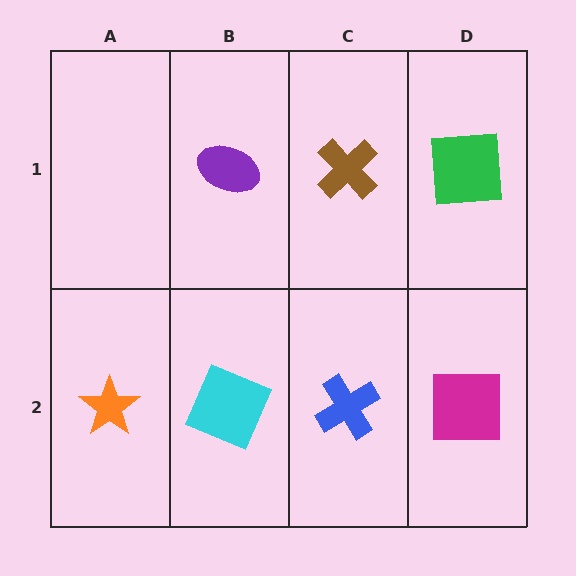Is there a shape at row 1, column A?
No, that cell is empty.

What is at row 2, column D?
A magenta square.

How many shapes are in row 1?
3 shapes.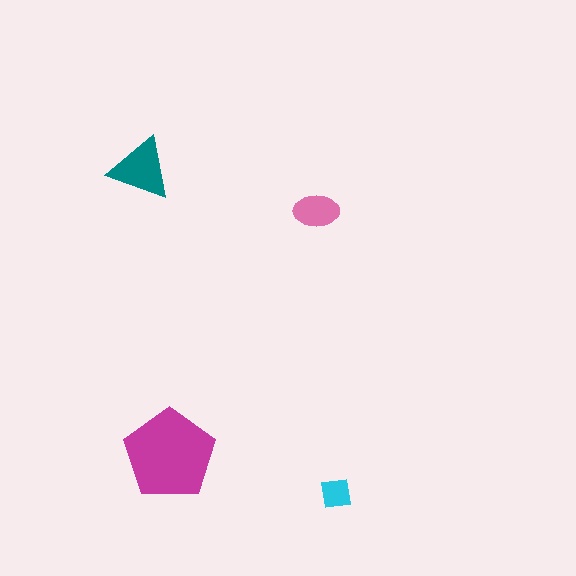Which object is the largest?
The magenta pentagon.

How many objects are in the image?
There are 4 objects in the image.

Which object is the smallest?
The cyan square.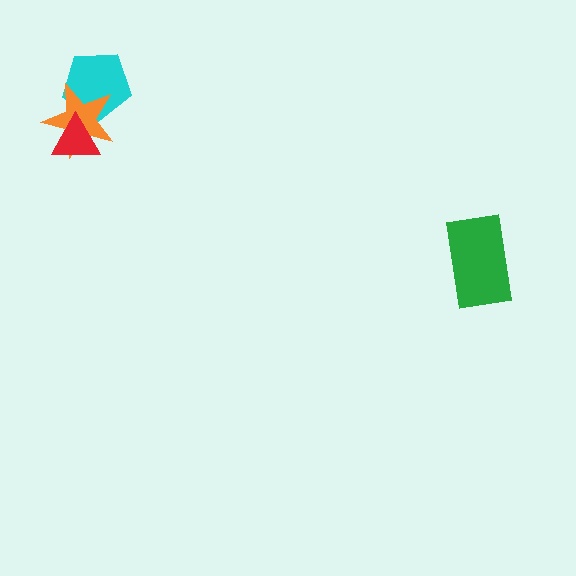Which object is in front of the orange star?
The red triangle is in front of the orange star.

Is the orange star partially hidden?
Yes, it is partially covered by another shape.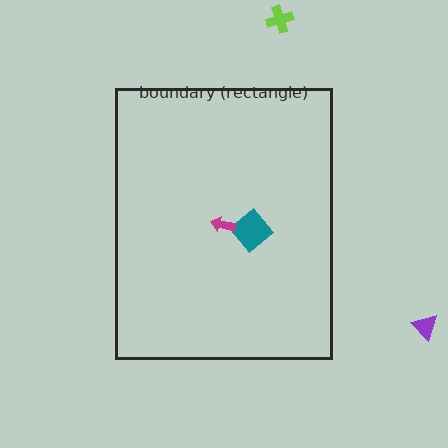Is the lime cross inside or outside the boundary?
Outside.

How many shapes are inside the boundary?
2 inside, 2 outside.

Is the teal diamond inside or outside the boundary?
Inside.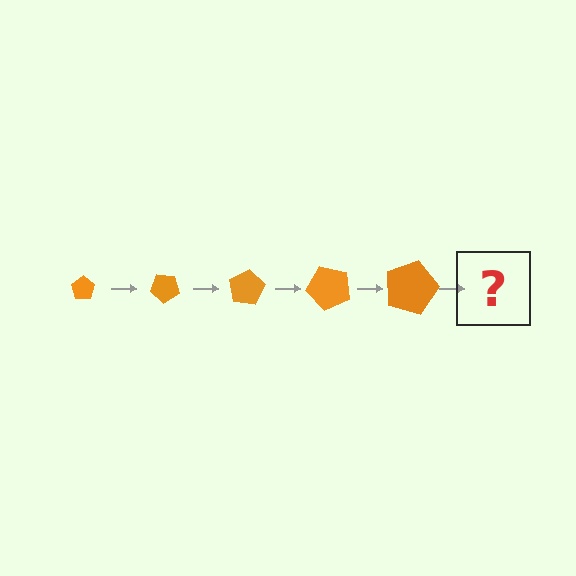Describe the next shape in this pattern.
It should be a pentagon, larger than the previous one and rotated 200 degrees from the start.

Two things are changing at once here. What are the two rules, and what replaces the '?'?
The two rules are that the pentagon grows larger each step and it rotates 40 degrees each step. The '?' should be a pentagon, larger than the previous one and rotated 200 degrees from the start.